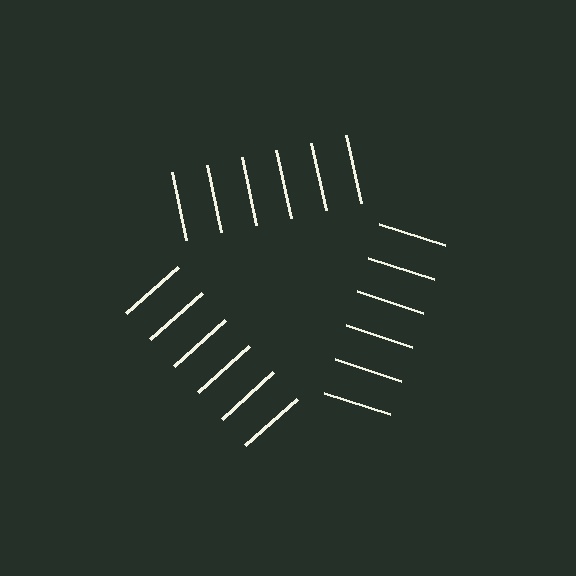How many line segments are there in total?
18 — 6 along each of the 3 edges.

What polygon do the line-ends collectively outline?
An illusory triangle — the line segments terminate on its edges but no continuous stroke is drawn.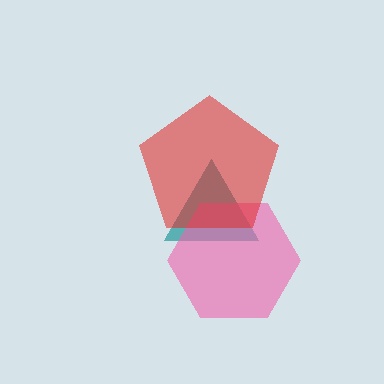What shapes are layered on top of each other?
The layered shapes are: a teal triangle, a pink hexagon, a red pentagon.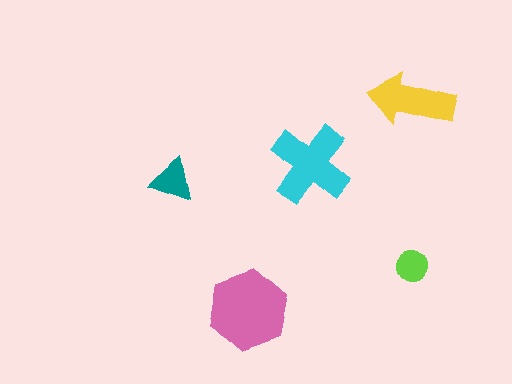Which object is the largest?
The pink hexagon.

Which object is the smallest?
The lime circle.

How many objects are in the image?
There are 5 objects in the image.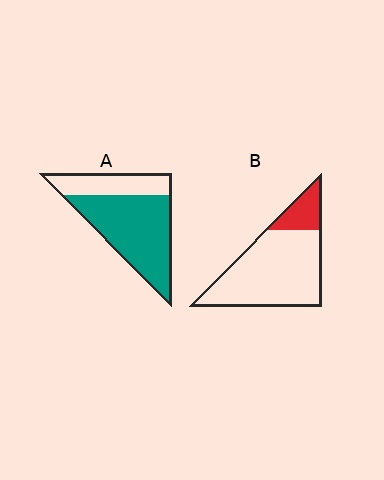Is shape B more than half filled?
No.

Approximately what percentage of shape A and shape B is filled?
A is approximately 70% and B is approximately 20%.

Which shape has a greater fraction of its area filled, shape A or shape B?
Shape A.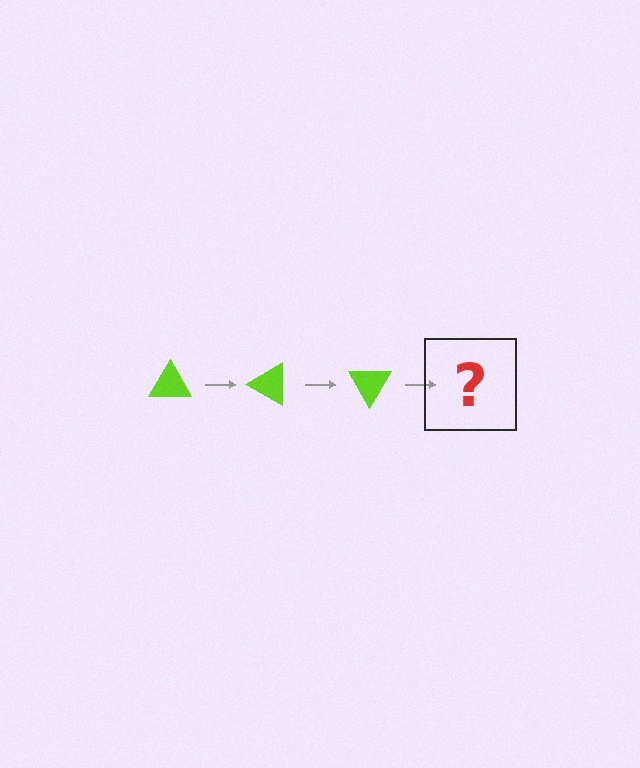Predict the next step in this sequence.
The next step is a lime triangle rotated 90 degrees.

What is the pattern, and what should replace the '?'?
The pattern is that the triangle rotates 30 degrees each step. The '?' should be a lime triangle rotated 90 degrees.